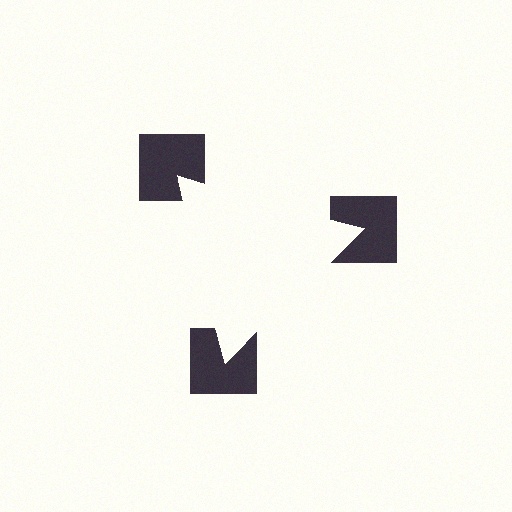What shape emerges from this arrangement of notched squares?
An illusory triangle — its edges are inferred from the aligned wedge cuts in the notched squares, not physically drawn.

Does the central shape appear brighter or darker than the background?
It typically appears slightly brighter than the background, even though no actual brightness change is drawn.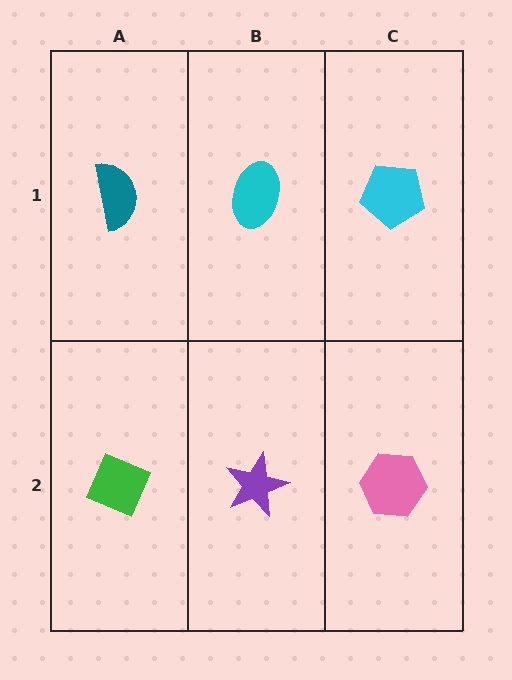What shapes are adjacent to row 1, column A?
A green diamond (row 2, column A), a cyan ellipse (row 1, column B).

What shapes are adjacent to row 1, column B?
A purple star (row 2, column B), a teal semicircle (row 1, column A), a cyan pentagon (row 1, column C).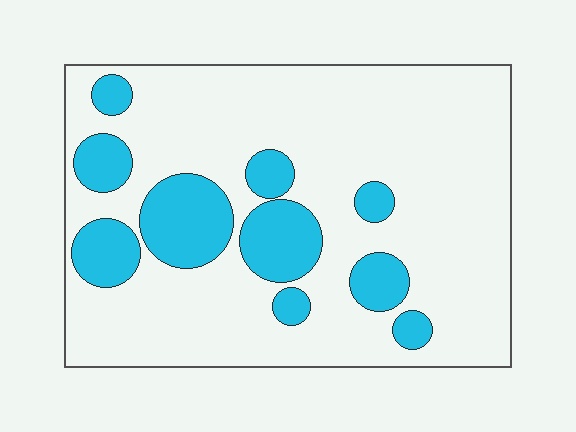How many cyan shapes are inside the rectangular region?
10.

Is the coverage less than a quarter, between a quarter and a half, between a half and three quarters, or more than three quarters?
Less than a quarter.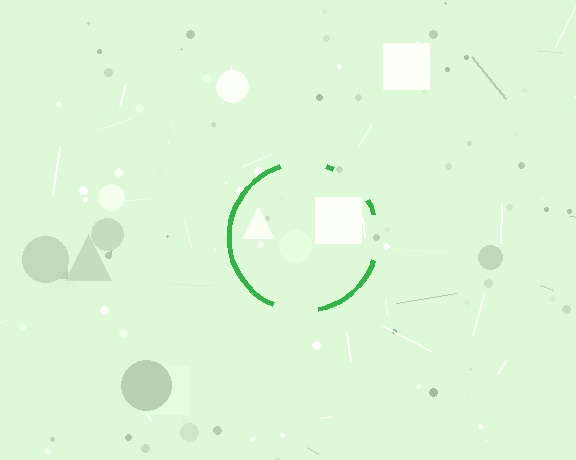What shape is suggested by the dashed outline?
The dashed outline suggests a circle.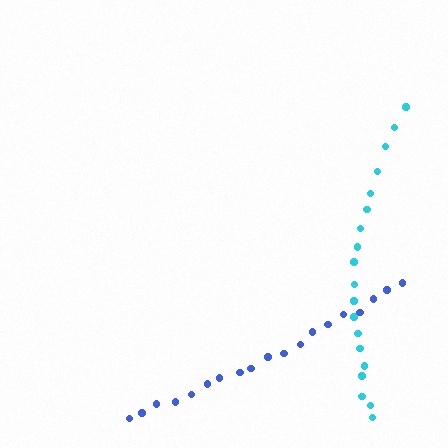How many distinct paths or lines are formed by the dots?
There are 2 distinct paths.